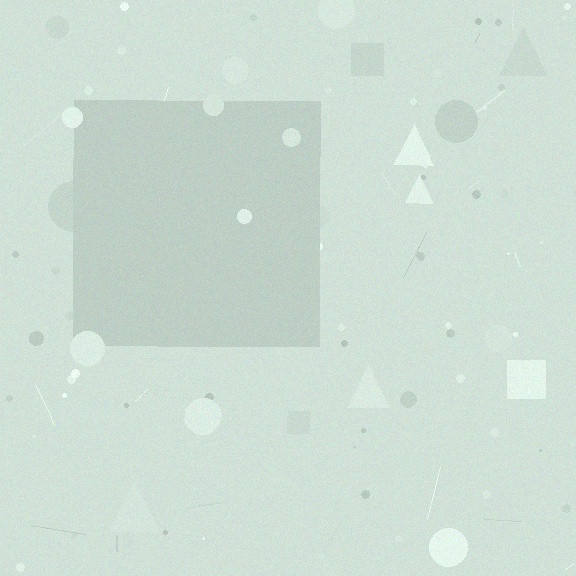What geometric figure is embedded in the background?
A square is embedded in the background.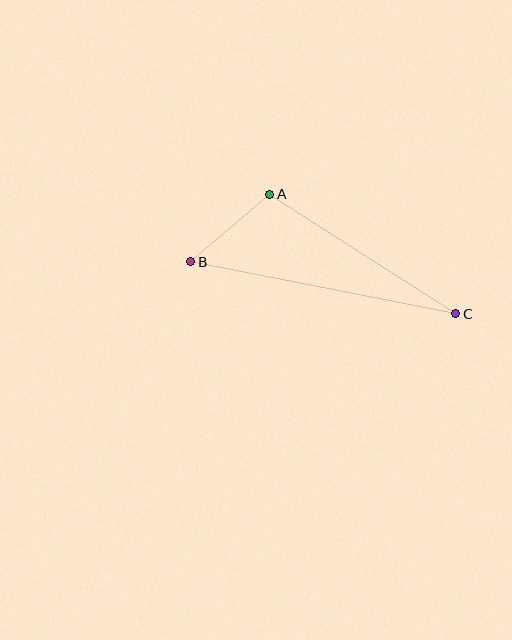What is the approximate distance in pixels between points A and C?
The distance between A and C is approximately 221 pixels.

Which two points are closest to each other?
Points A and B are closest to each other.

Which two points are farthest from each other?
Points B and C are farthest from each other.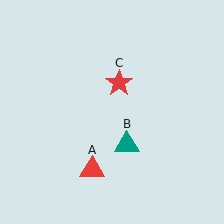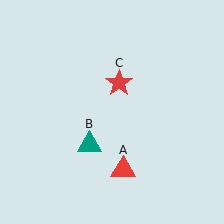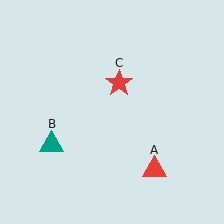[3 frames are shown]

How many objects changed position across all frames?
2 objects changed position: red triangle (object A), teal triangle (object B).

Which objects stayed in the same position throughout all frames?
Red star (object C) remained stationary.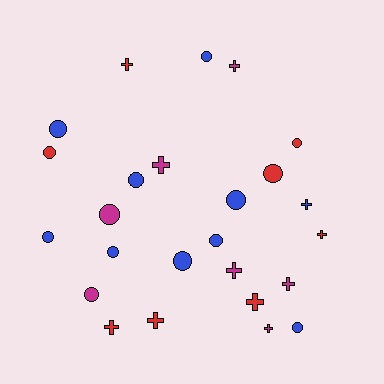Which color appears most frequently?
Blue, with 10 objects.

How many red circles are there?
There are 3 red circles.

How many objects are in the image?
There are 25 objects.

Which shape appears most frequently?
Circle, with 14 objects.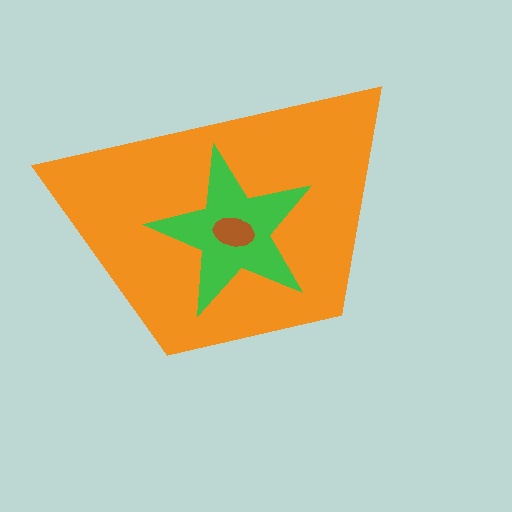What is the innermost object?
The brown ellipse.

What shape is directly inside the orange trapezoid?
The green star.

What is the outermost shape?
The orange trapezoid.